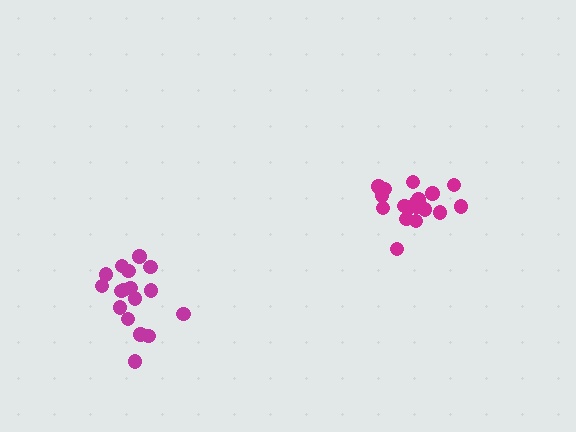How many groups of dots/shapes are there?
There are 2 groups.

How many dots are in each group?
Group 1: 17 dots, Group 2: 18 dots (35 total).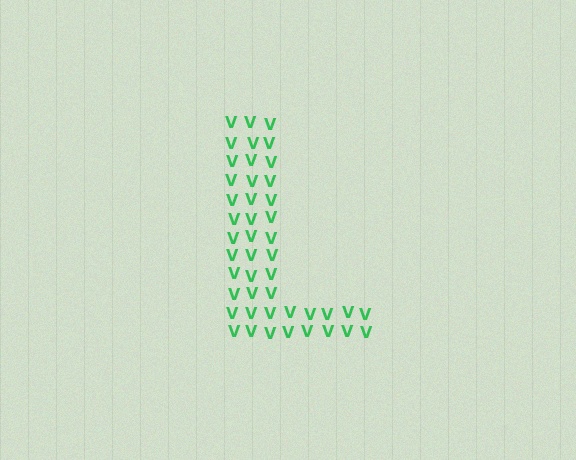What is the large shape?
The large shape is the letter L.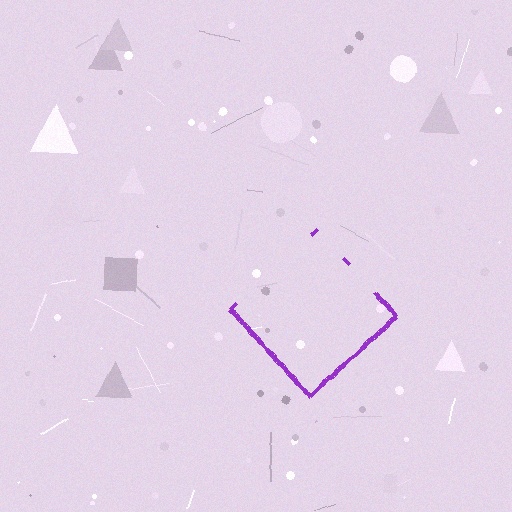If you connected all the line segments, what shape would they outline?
They would outline a diamond.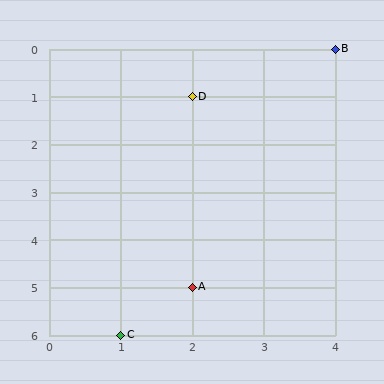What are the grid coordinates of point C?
Point C is at grid coordinates (1, 6).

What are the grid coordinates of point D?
Point D is at grid coordinates (2, 1).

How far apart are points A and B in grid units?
Points A and B are 2 columns and 5 rows apart (about 5.4 grid units diagonally).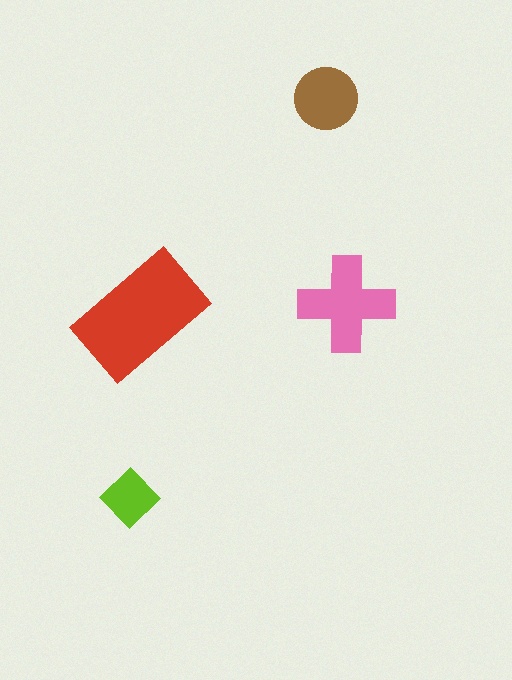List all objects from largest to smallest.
The red rectangle, the pink cross, the brown circle, the lime diamond.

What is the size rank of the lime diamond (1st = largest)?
4th.